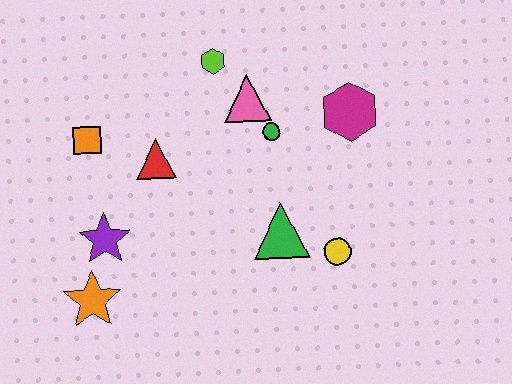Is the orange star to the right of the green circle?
No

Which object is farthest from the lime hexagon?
The orange star is farthest from the lime hexagon.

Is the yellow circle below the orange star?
No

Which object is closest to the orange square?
The red triangle is closest to the orange square.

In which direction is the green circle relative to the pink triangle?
The green circle is below the pink triangle.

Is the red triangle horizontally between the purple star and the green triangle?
Yes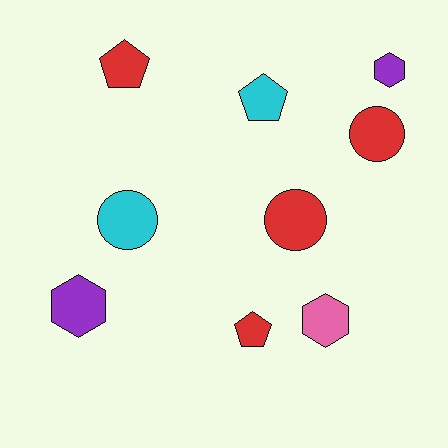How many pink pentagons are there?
There are no pink pentagons.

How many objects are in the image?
There are 9 objects.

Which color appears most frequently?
Red, with 4 objects.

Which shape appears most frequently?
Hexagon, with 3 objects.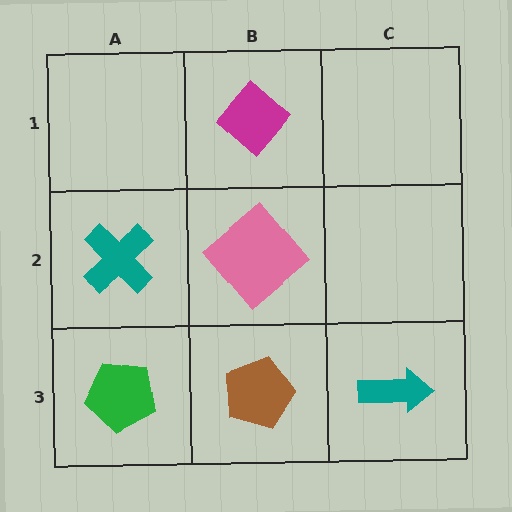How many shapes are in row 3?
3 shapes.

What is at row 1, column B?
A magenta diamond.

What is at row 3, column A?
A green pentagon.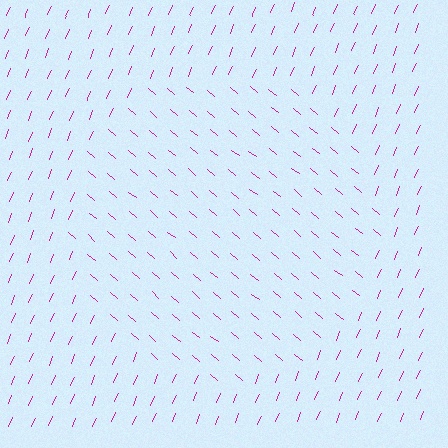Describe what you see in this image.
The image is filled with small magenta line segments. A circle region in the image has lines oriented differently from the surrounding lines, creating a visible texture boundary.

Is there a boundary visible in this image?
Yes, there is a texture boundary formed by a change in line orientation.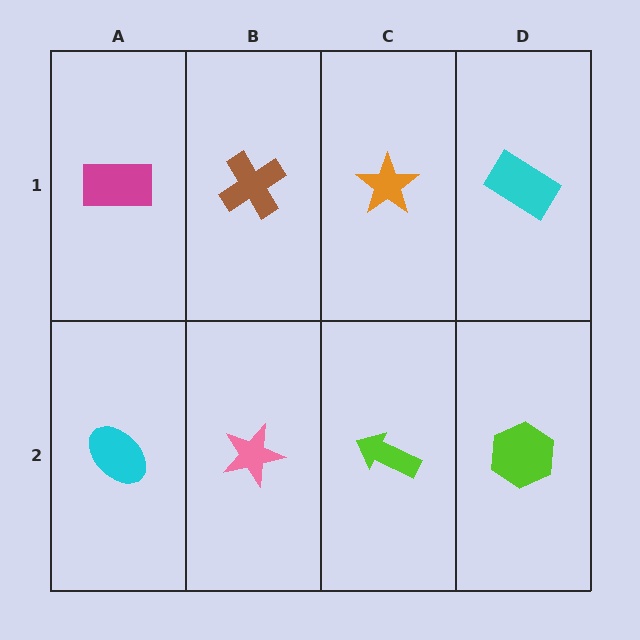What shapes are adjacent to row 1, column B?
A pink star (row 2, column B), a magenta rectangle (row 1, column A), an orange star (row 1, column C).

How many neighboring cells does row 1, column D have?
2.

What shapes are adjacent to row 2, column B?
A brown cross (row 1, column B), a cyan ellipse (row 2, column A), a lime arrow (row 2, column C).